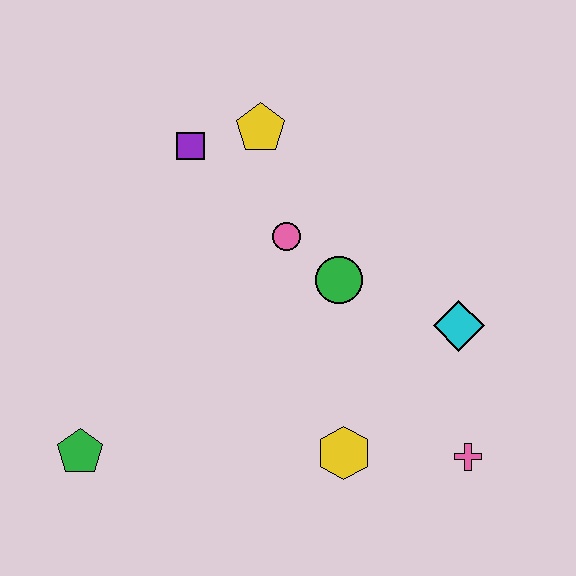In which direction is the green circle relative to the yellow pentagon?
The green circle is below the yellow pentagon.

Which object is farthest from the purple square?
The pink cross is farthest from the purple square.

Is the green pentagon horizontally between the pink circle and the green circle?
No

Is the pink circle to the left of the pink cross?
Yes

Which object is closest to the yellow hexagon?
The pink cross is closest to the yellow hexagon.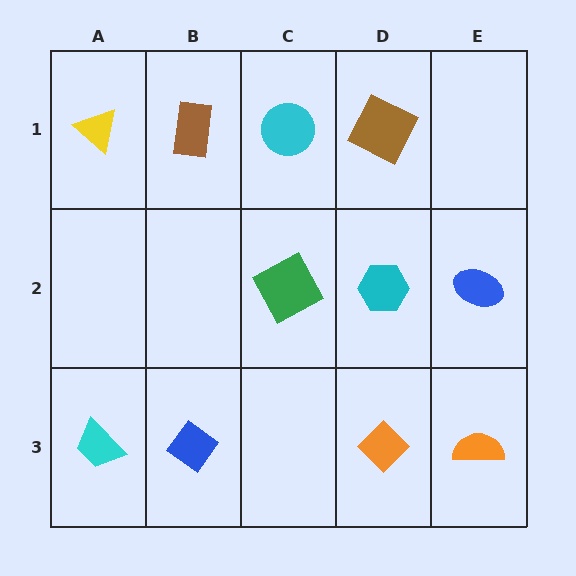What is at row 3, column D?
An orange diamond.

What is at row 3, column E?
An orange semicircle.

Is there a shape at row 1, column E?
No, that cell is empty.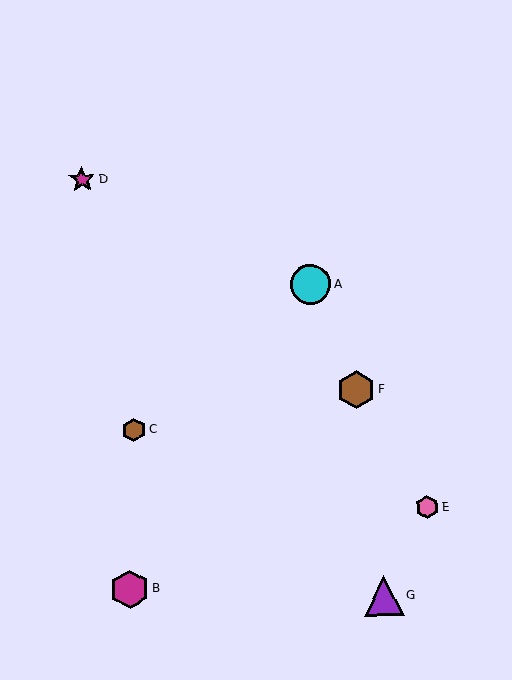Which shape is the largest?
The purple triangle (labeled G) is the largest.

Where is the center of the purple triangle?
The center of the purple triangle is at (384, 595).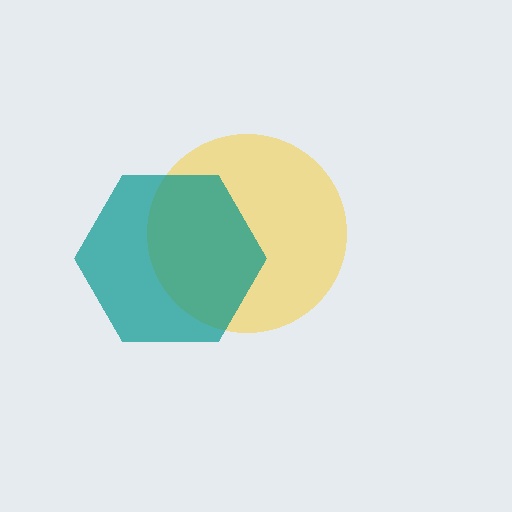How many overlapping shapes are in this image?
There are 2 overlapping shapes in the image.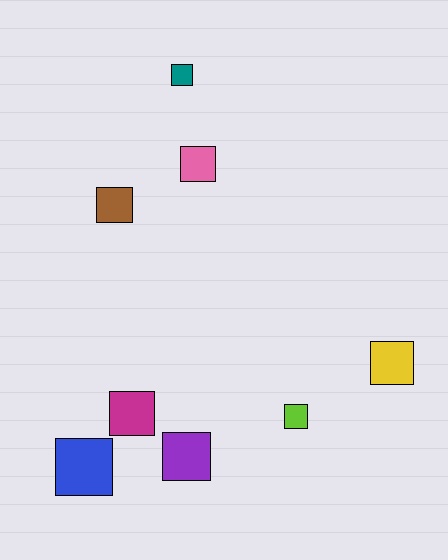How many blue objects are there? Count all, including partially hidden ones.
There is 1 blue object.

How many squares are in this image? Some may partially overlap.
There are 8 squares.